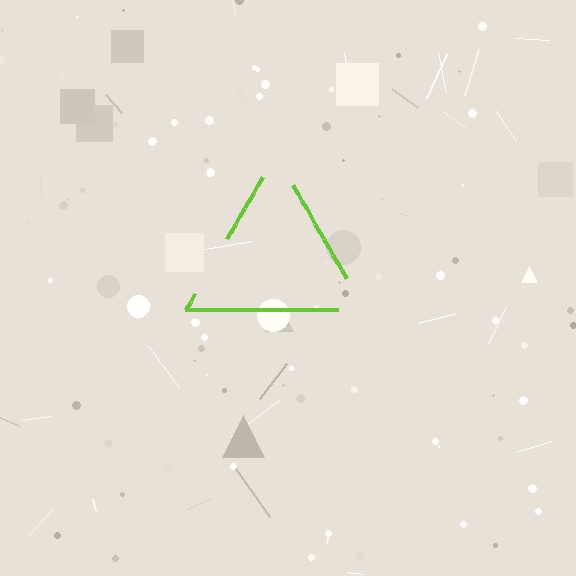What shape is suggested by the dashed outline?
The dashed outline suggests a triangle.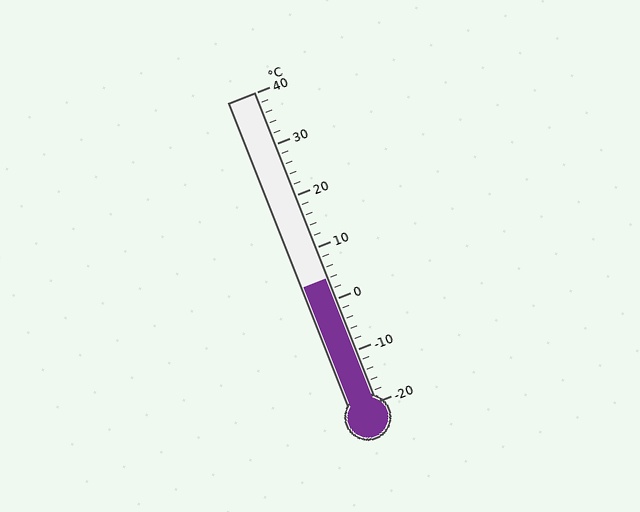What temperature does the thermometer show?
The thermometer shows approximately 4°C.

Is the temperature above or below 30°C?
The temperature is below 30°C.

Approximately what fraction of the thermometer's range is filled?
The thermometer is filled to approximately 40% of its range.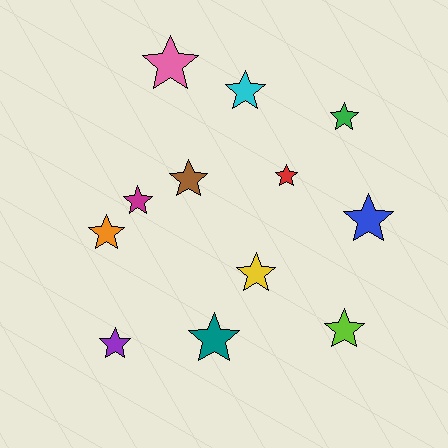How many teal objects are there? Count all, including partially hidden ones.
There is 1 teal object.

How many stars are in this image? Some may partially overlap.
There are 12 stars.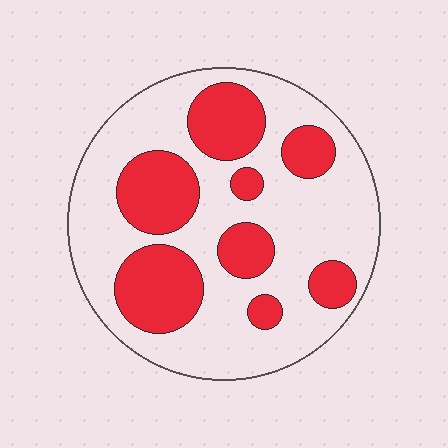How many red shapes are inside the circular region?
8.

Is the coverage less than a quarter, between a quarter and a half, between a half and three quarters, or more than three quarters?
Between a quarter and a half.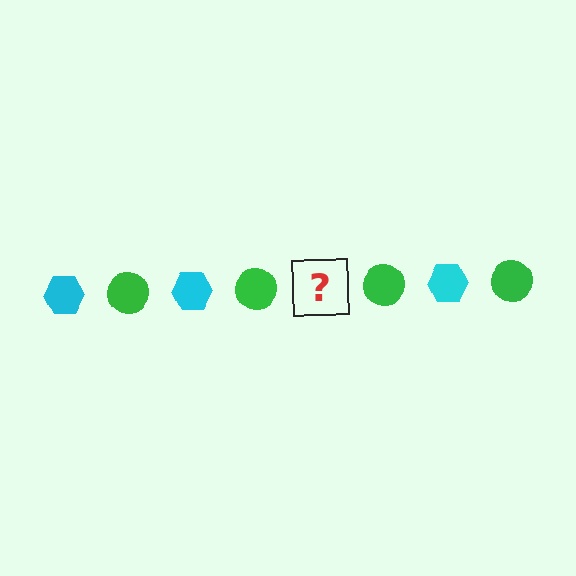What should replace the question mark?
The question mark should be replaced with a cyan hexagon.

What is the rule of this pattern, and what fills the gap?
The rule is that the pattern alternates between cyan hexagon and green circle. The gap should be filled with a cyan hexagon.